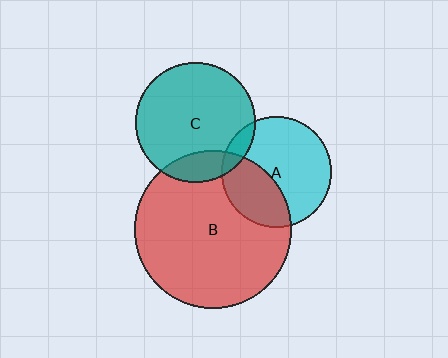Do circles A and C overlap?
Yes.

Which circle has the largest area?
Circle B (red).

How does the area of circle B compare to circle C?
Approximately 1.7 times.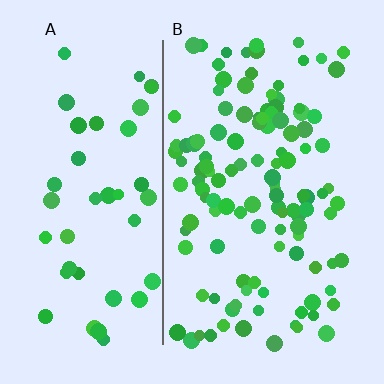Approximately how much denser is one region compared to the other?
Approximately 2.6× — region B over region A.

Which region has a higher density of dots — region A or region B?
B (the right).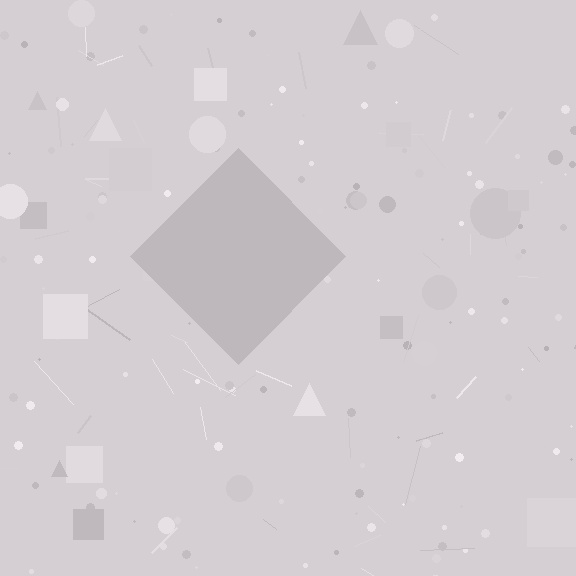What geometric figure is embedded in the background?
A diamond is embedded in the background.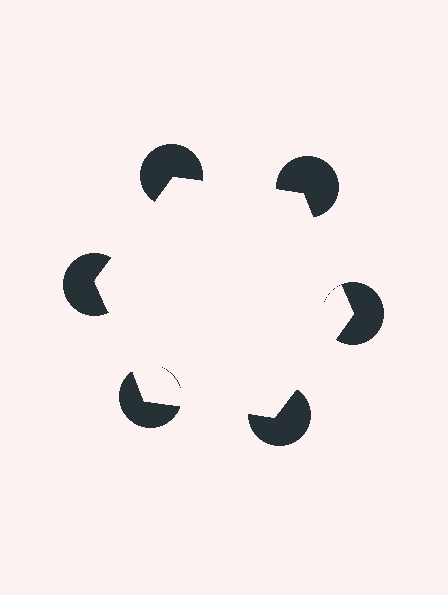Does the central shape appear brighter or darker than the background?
It typically appears slightly brighter than the background, even though no actual brightness change is drawn.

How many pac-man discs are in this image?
There are 6 — one at each vertex of the illusory hexagon.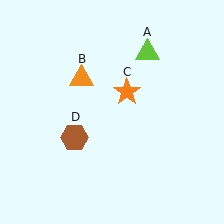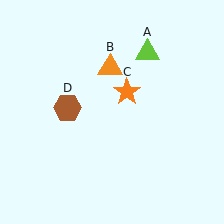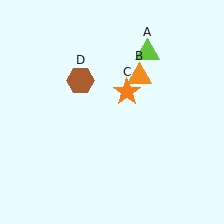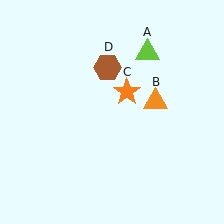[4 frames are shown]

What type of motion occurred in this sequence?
The orange triangle (object B), brown hexagon (object D) rotated clockwise around the center of the scene.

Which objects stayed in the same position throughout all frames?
Lime triangle (object A) and orange star (object C) remained stationary.